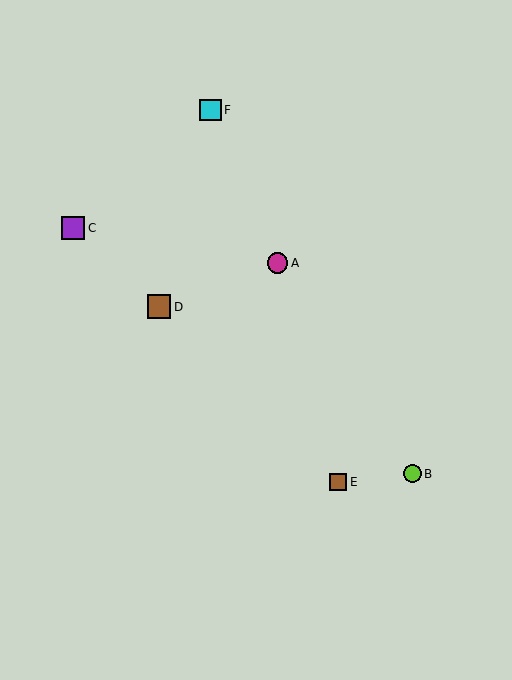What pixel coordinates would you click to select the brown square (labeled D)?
Click at (159, 307) to select the brown square D.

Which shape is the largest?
The brown square (labeled D) is the largest.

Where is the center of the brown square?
The center of the brown square is at (338, 482).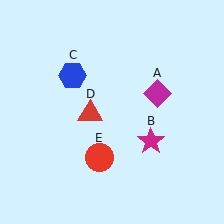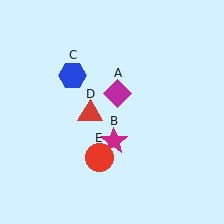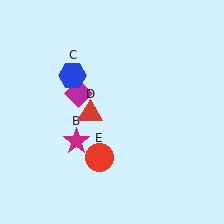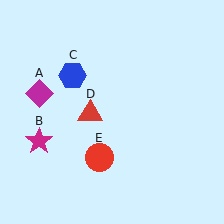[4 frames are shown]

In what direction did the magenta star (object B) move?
The magenta star (object B) moved left.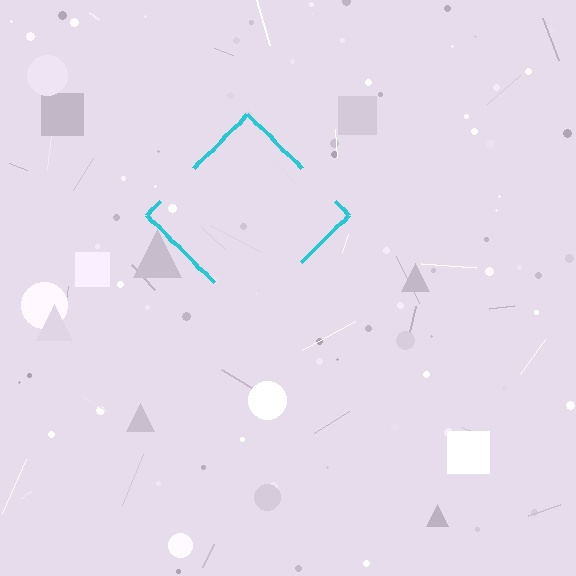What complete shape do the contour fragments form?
The contour fragments form a diamond.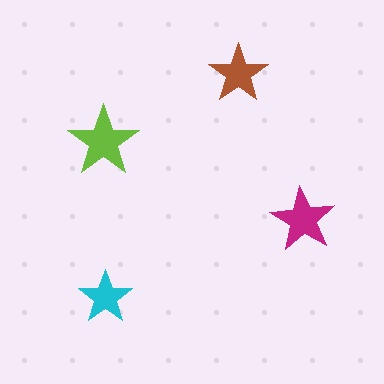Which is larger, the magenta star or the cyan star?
The magenta one.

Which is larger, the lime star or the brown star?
The lime one.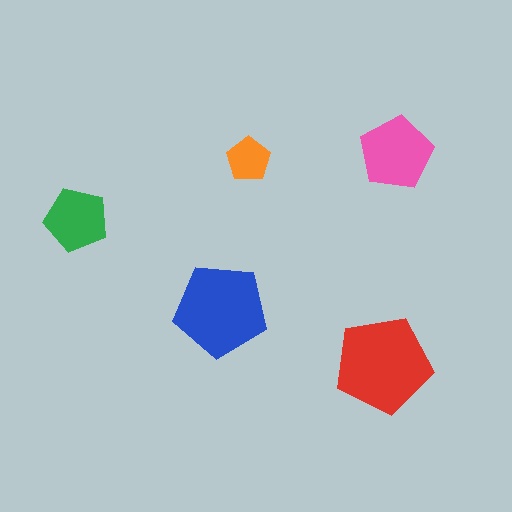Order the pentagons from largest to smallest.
the red one, the blue one, the pink one, the green one, the orange one.